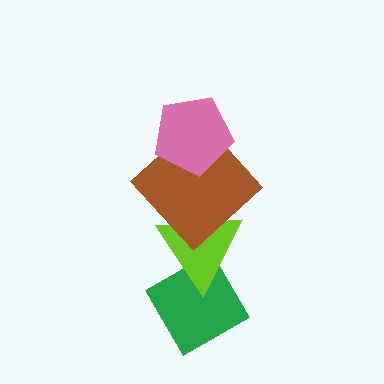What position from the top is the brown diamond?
The brown diamond is 2nd from the top.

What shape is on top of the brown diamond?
The pink pentagon is on top of the brown diamond.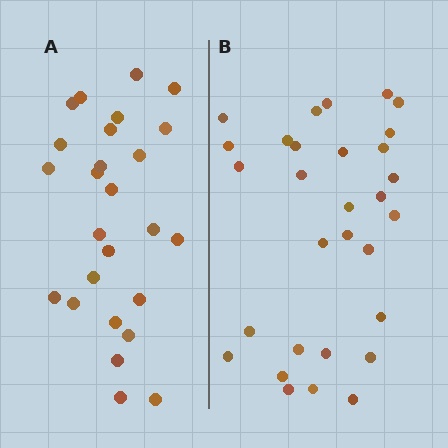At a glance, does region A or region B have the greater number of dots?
Region B (the right region) has more dots.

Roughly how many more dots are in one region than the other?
Region B has about 4 more dots than region A.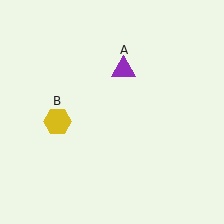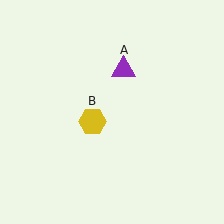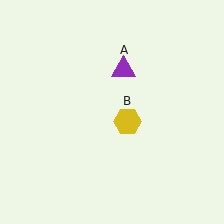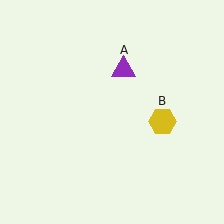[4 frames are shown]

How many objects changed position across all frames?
1 object changed position: yellow hexagon (object B).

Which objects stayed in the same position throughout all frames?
Purple triangle (object A) remained stationary.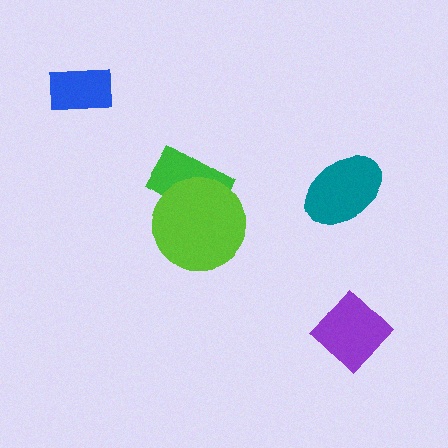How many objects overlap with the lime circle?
1 object overlaps with the lime circle.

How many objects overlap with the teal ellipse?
0 objects overlap with the teal ellipse.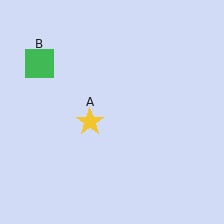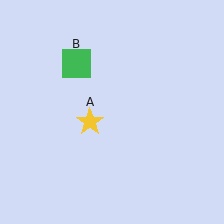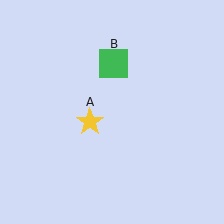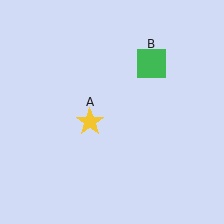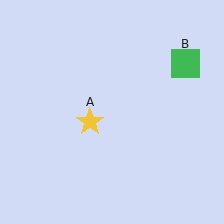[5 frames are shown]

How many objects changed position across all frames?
1 object changed position: green square (object B).